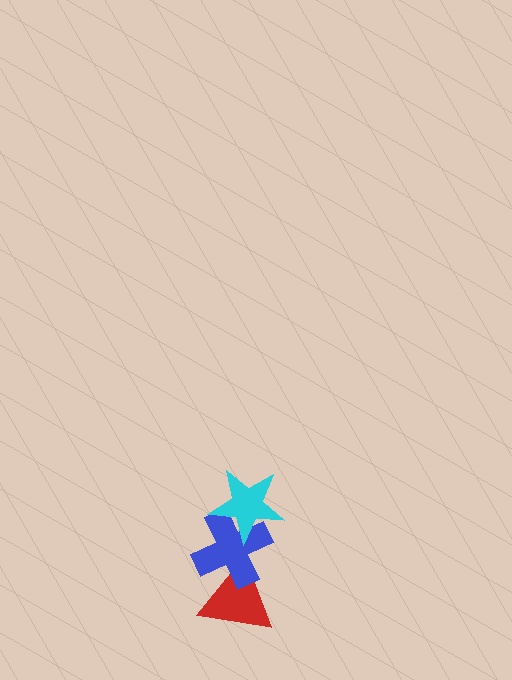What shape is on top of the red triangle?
The blue cross is on top of the red triangle.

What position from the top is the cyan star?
The cyan star is 1st from the top.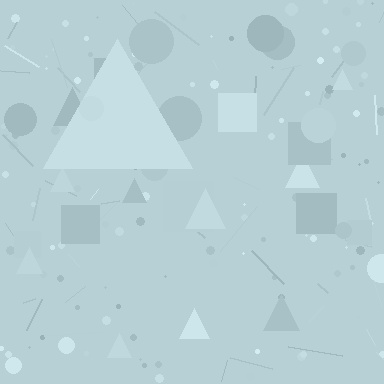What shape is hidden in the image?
A triangle is hidden in the image.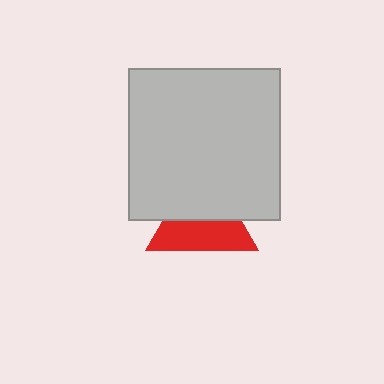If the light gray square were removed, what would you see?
You would see the complete red triangle.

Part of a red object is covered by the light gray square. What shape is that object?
It is a triangle.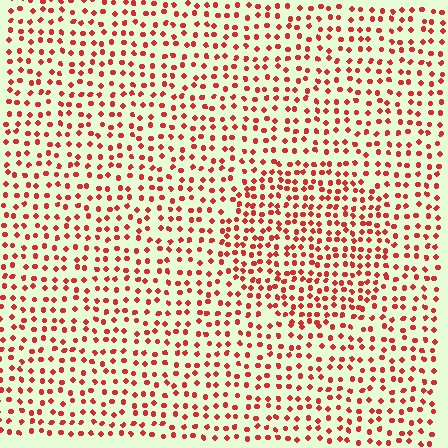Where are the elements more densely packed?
The elements are more densely packed inside the circle boundary.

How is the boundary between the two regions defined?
The boundary is defined by a change in element density (approximately 1.5x ratio). All elements are the same color, size, and shape.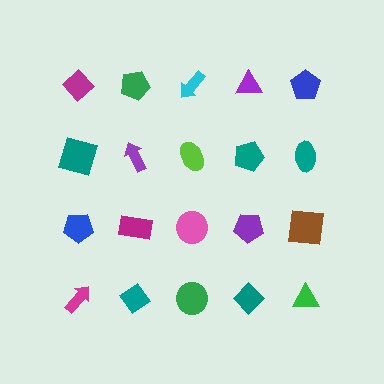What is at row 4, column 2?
A teal diamond.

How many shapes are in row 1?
5 shapes.